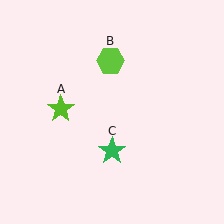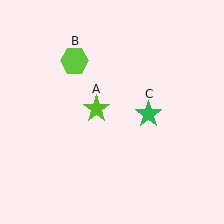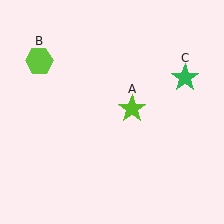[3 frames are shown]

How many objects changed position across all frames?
3 objects changed position: lime star (object A), lime hexagon (object B), green star (object C).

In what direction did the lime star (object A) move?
The lime star (object A) moved right.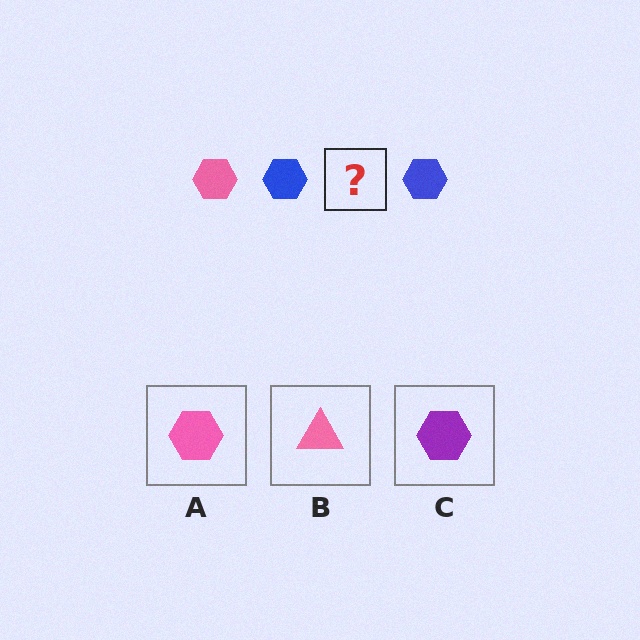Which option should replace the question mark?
Option A.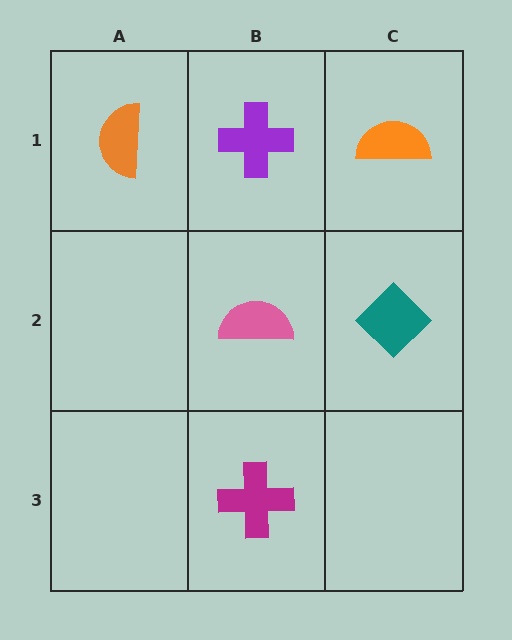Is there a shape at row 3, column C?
No, that cell is empty.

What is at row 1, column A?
An orange semicircle.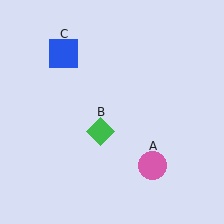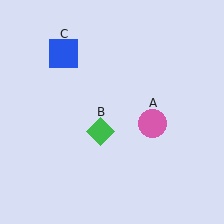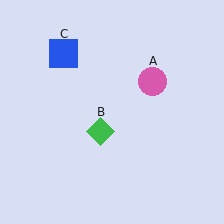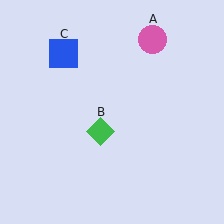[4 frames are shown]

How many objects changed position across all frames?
1 object changed position: pink circle (object A).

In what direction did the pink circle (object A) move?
The pink circle (object A) moved up.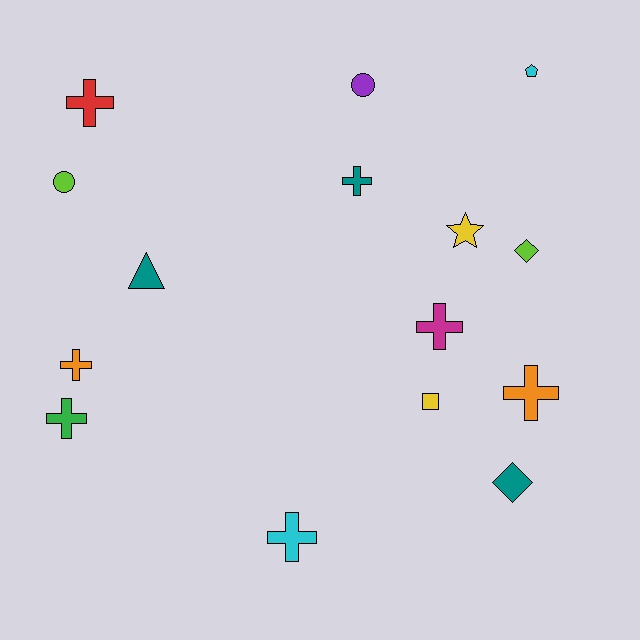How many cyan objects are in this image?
There are 2 cyan objects.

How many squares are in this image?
There is 1 square.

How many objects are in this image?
There are 15 objects.